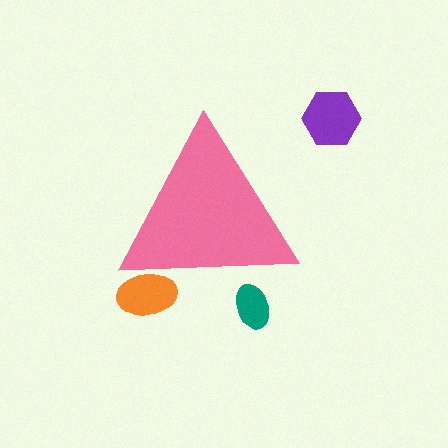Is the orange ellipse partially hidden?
Yes, the orange ellipse is partially hidden behind the pink triangle.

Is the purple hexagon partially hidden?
No, the purple hexagon is fully visible.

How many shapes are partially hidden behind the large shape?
2 shapes are partially hidden.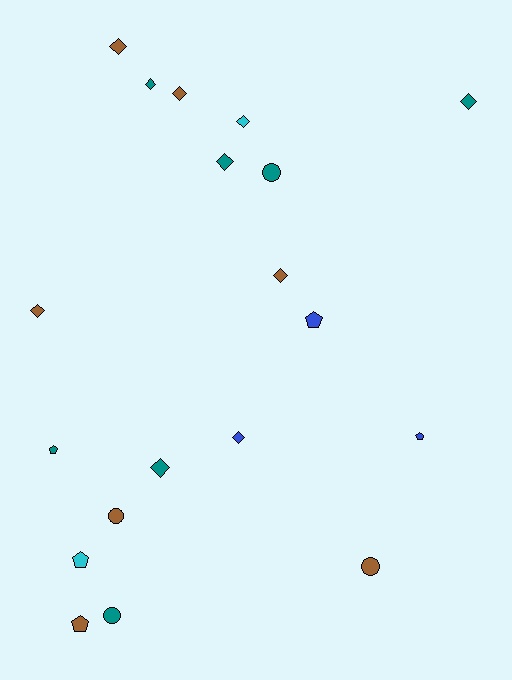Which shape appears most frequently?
Diamond, with 10 objects.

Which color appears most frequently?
Teal, with 7 objects.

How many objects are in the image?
There are 19 objects.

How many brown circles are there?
There are 2 brown circles.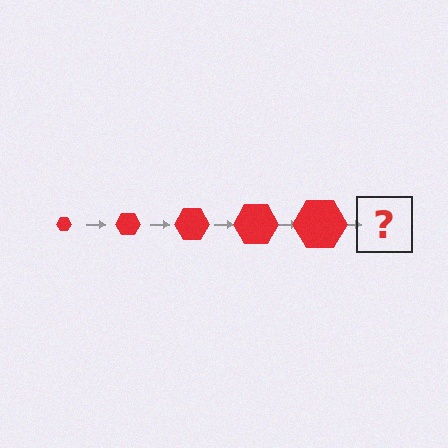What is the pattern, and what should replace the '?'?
The pattern is that the hexagon gets progressively larger each step. The '?' should be a red hexagon, larger than the previous one.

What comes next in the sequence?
The next element should be a red hexagon, larger than the previous one.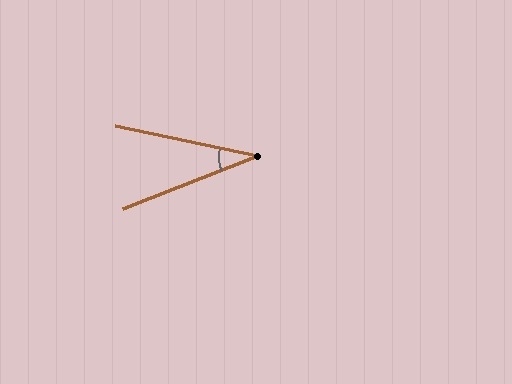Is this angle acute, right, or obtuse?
It is acute.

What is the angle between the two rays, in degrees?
Approximately 33 degrees.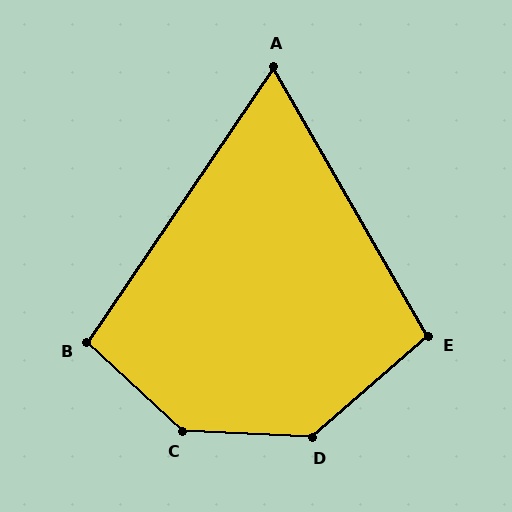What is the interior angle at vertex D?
Approximately 136 degrees (obtuse).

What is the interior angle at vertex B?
Approximately 99 degrees (obtuse).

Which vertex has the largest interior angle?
C, at approximately 140 degrees.